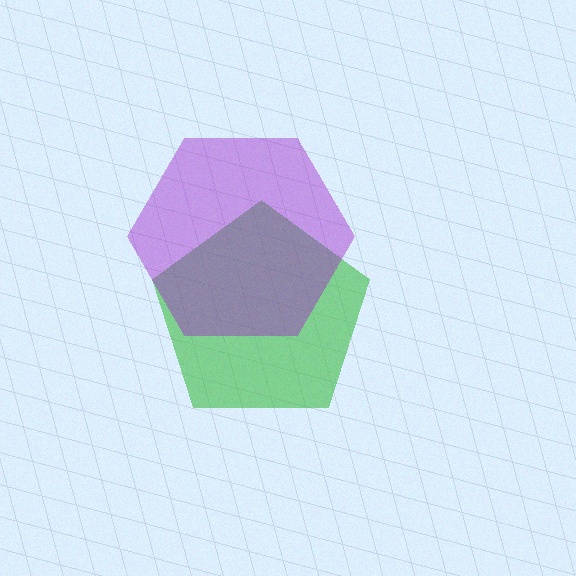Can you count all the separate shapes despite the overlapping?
Yes, there are 2 separate shapes.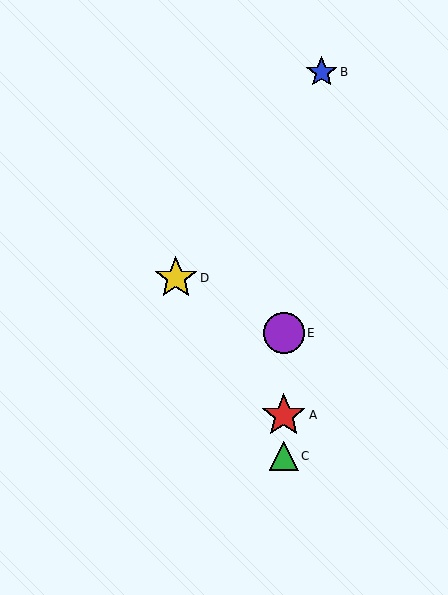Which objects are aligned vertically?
Objects A, C, E are aligned vertically.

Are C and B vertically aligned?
No, C is at x≈284 and B is at x≈322.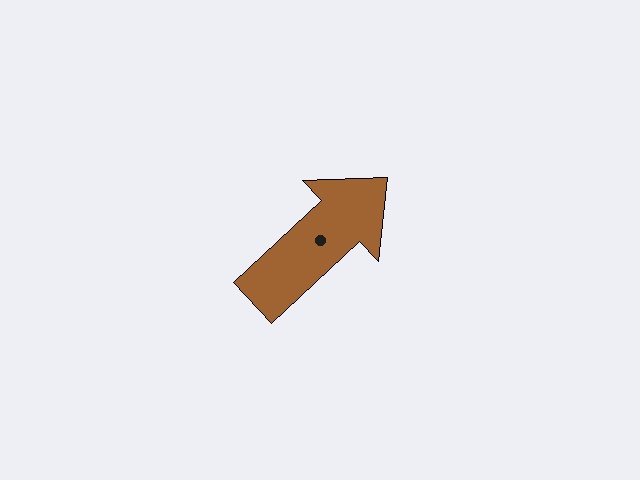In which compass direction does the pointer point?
Northeast.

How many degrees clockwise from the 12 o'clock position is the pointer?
Approximately 47 degrees.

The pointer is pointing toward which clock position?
Roughly 2 o'clock.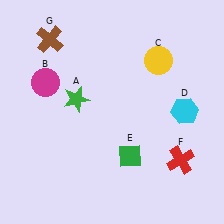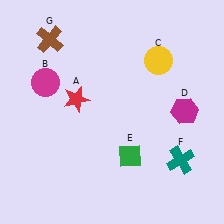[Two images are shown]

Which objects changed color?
A changed from green to red. D changed from cyan to magenta. F changed from red to teal.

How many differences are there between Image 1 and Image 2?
There are 3 differences between the two images.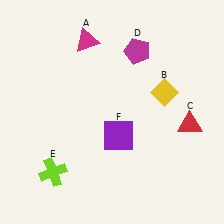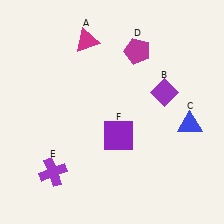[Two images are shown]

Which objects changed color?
B changed from yellow to purple. C changed from red to blue. E changed from lime to purple.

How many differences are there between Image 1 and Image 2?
There are 3 differences between the two images.